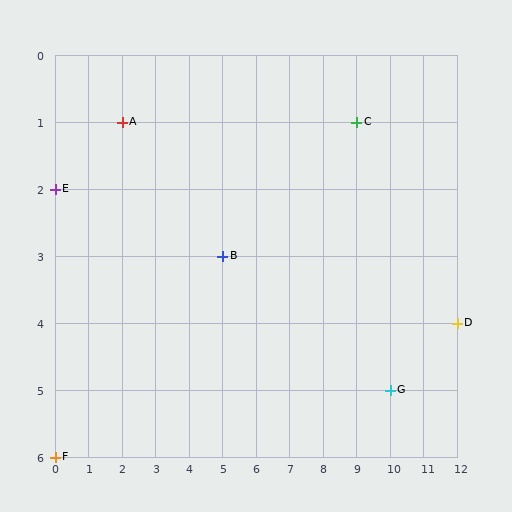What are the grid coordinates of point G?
Point G is at grid coordinates (10, 5).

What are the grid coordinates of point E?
Point E is at grid coordinates (0, 2).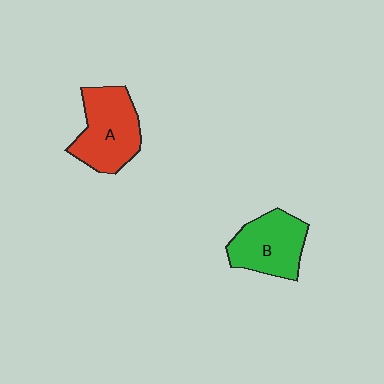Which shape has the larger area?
Shape A (red).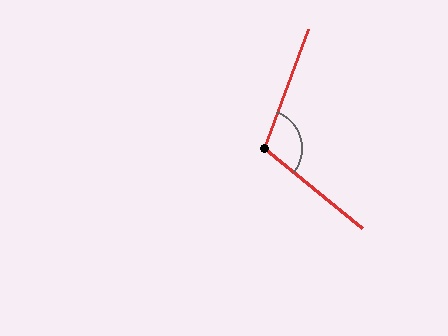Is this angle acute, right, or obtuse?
It is obtuse.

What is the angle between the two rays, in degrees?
Approximately 109 degrees.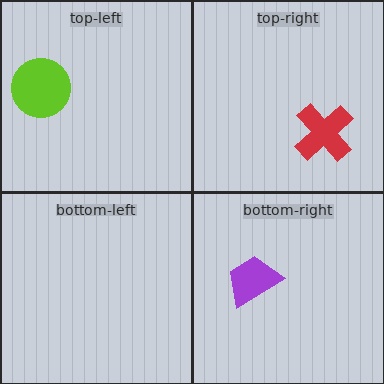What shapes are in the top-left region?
The lime circle.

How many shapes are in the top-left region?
1.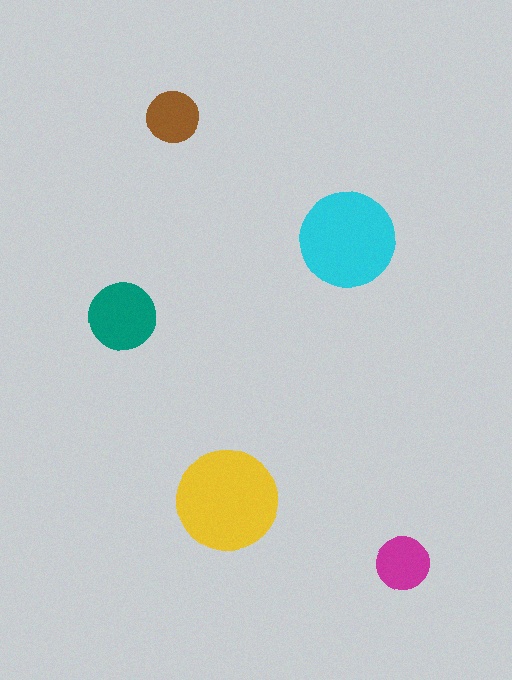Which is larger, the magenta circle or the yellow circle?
The yellow one.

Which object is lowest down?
The magenta circle is bottommost.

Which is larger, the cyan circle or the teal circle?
The cyan one.